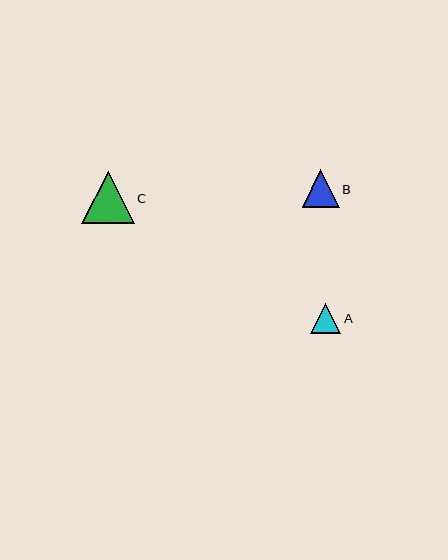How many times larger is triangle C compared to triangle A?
Triangle C is approximately 1.7 times the size of triangle A.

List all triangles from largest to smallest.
From largest to smallest: C, B, A.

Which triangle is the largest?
Triangle C is the largest with a size of approximately 52 pixels.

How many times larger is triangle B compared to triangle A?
Triangle B is approximately 1.2 times the size of triangle A.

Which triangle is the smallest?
Triangle A is the smallest with a size of approximately 31 pixels.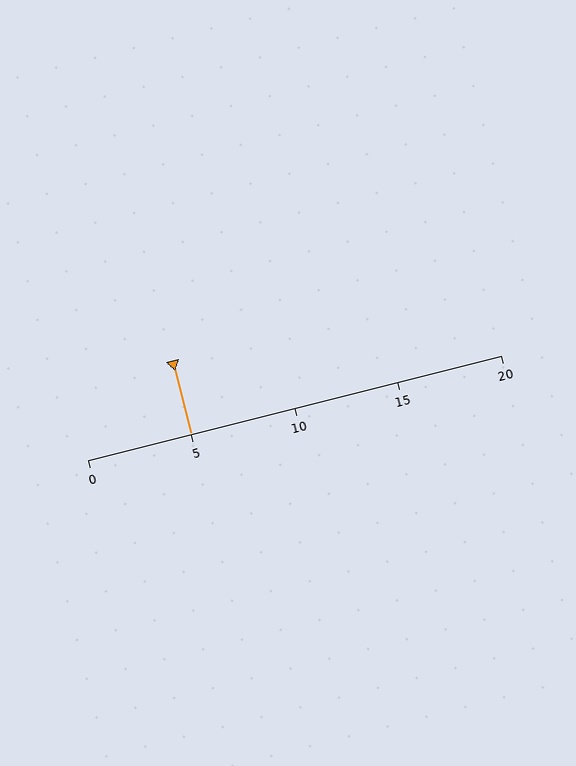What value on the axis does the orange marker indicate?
The marker indicates approximately 5.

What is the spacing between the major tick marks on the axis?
The major ticks are spaced 5 apart.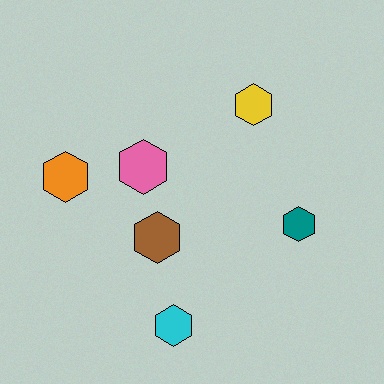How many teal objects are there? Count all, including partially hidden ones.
There is 1 teal object.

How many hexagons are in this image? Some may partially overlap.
There are 6 hexagons.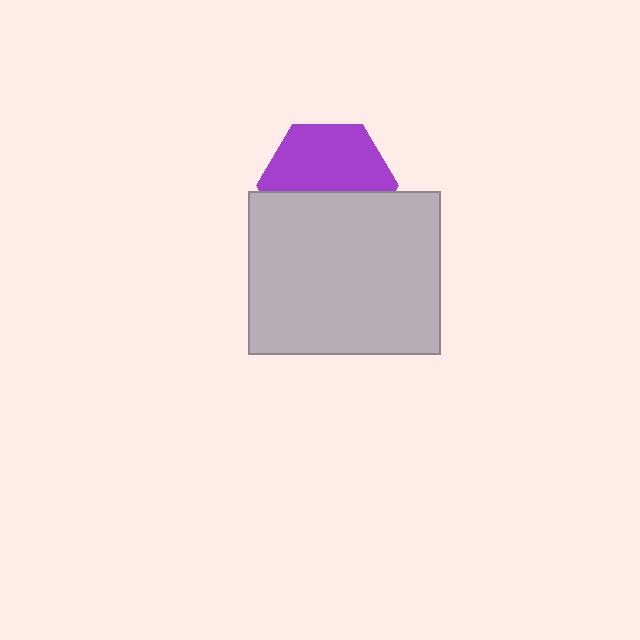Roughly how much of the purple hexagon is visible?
About half of it is visible (roughly 56%).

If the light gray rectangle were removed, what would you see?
You would see the complete purple hexagon.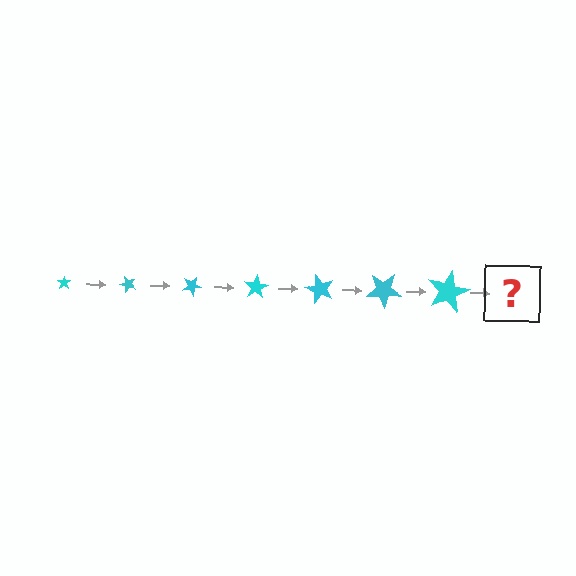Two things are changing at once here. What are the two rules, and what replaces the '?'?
The two rules are that the star grows larger each step and it rotates 50 degrees each step. The '?' should be a star, larger than the previous one and rotated 350 degrees from the start.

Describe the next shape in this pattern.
It should be a star, larger than the previous one and rotated 350 degrees from the start.